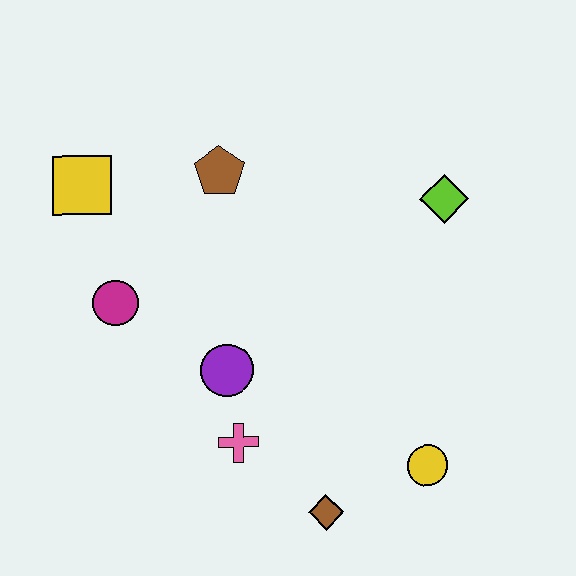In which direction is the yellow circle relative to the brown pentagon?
The yellow circle is below the brown pentagon.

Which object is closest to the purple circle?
The pink cross is closest to the purple circle.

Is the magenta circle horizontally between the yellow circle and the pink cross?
No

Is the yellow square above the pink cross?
Yes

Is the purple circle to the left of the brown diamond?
Yes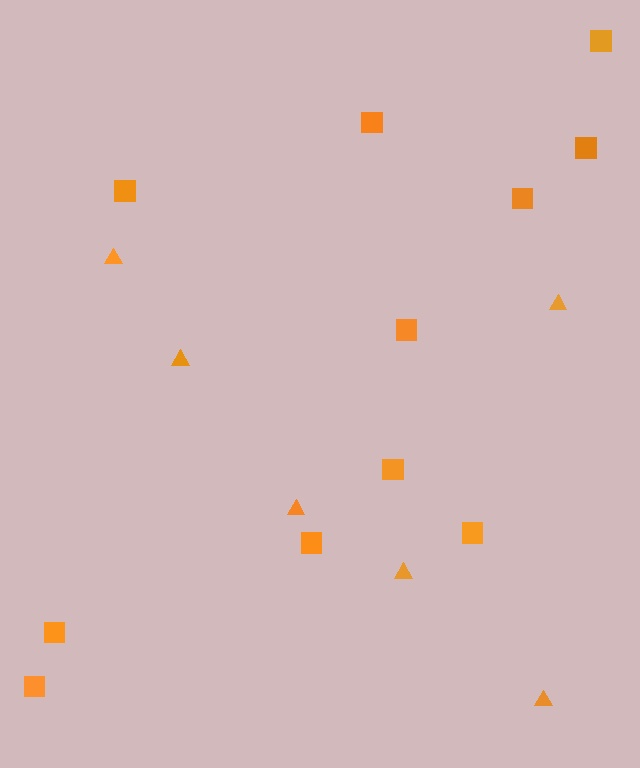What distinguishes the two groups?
There are 2 groups: one group of triangles (6) and one group of squares (11).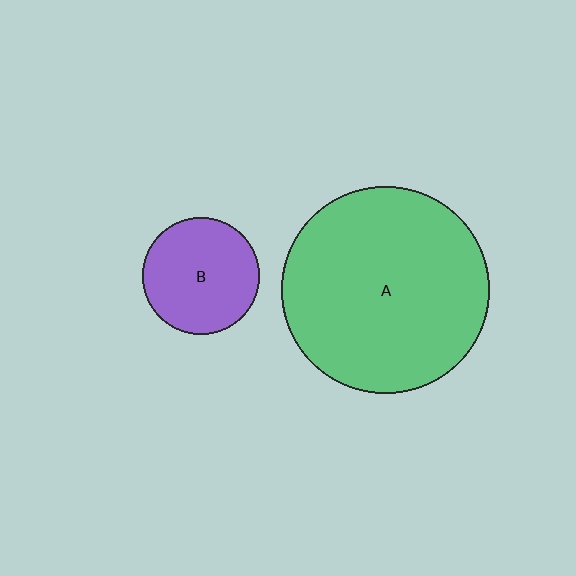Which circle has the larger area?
Circle A (green).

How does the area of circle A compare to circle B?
Approximately 3.1 times.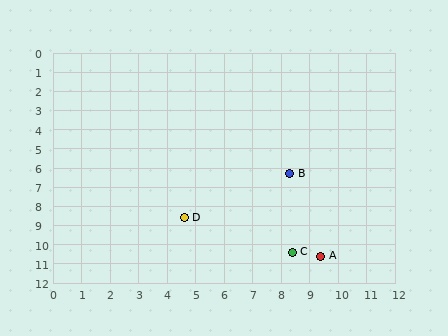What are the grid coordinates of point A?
Point A is at approximately (9.4, 10.6).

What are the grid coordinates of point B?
Point B is at approximately (8.3, 6.3).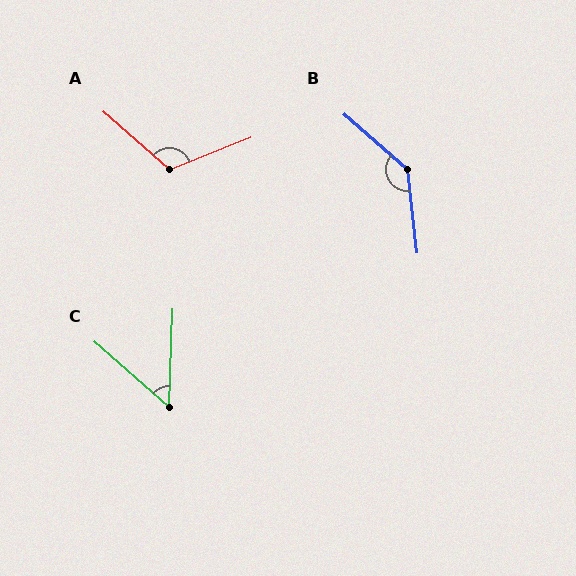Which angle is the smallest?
C, at approximately 51 degrees.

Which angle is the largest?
B, at approximately 138 degrees.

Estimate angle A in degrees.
Approximately 116 degrees.